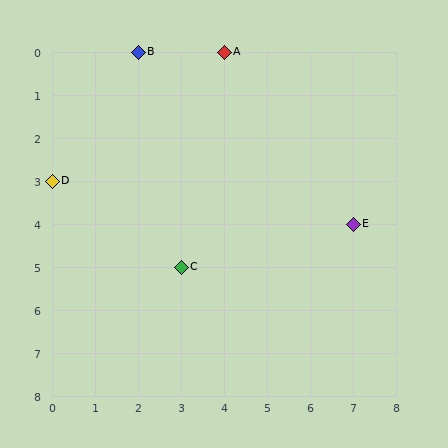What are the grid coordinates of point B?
Point B is at grid coordinates (2, 0).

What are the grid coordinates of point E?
Point E is at grid coordinates (7, 4).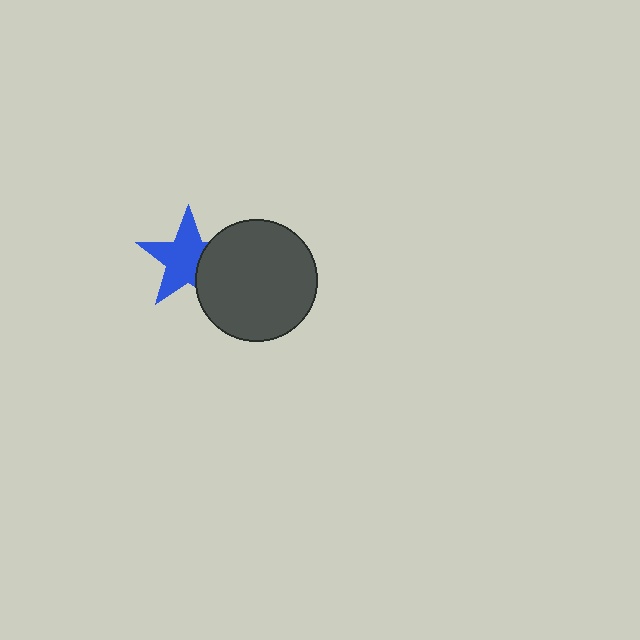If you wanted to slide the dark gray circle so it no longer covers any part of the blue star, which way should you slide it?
Slide it right — that is the most direct way to separate the two shapes.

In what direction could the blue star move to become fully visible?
The blue star could move left. That would shift it out from behind the dark gray circle entirely.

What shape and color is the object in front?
The object in front is a dark gray circle.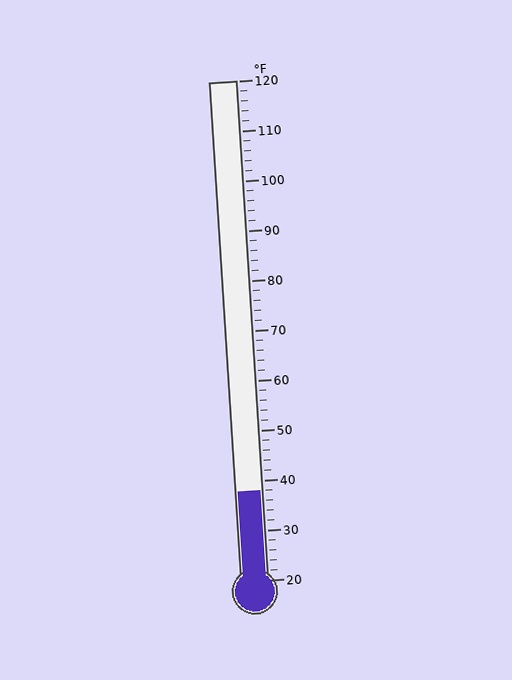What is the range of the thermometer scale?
The thermometer scale ranges from 20°F to 120°F.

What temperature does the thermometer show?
The thermometer shows approximately 38°F.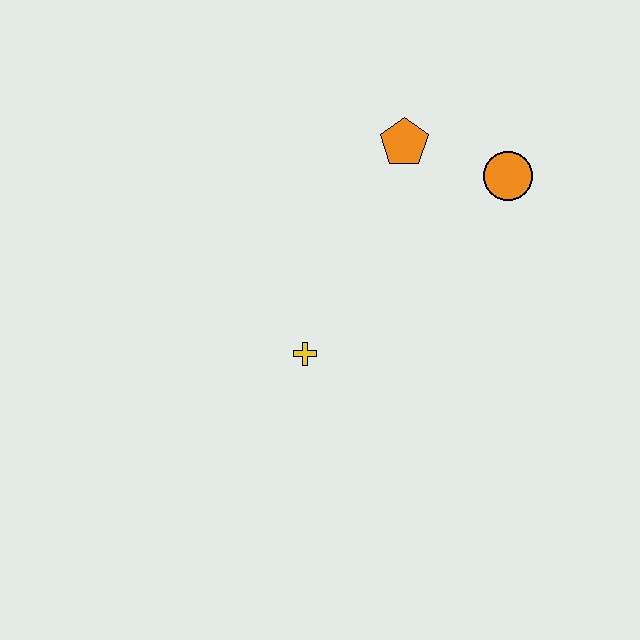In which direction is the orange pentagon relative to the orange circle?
The orange pentagon is to the left of the orange circle.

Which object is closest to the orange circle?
The orange pentagon is closest to the orange circle.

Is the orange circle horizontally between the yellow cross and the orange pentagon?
No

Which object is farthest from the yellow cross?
The orange circle is farthest from the yellow cross.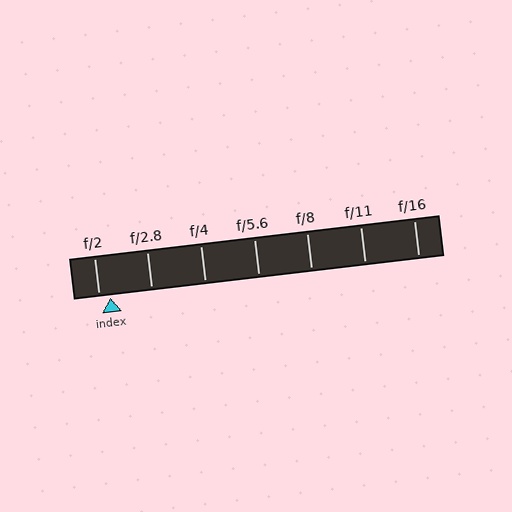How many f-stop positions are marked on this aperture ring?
There are 7 f-stop positions marked.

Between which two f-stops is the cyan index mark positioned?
The index mark is between f/2 and f/2.8.